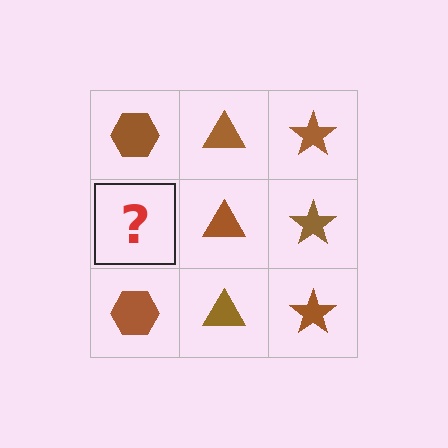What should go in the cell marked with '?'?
The missing cell should contain a brown hexagon.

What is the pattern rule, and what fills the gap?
The rule is that each column has a consistent shape. The gap should be filled with a brown hexagon.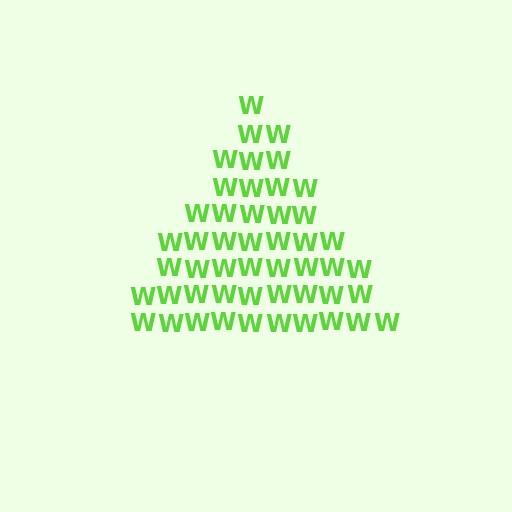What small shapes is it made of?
It is made of small letter W's.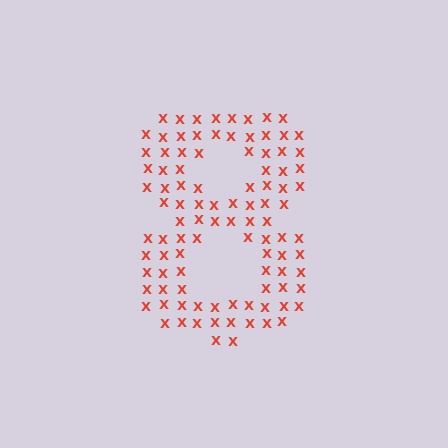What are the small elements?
The small elements are letter X's.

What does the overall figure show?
The overall figure shows the digit 8.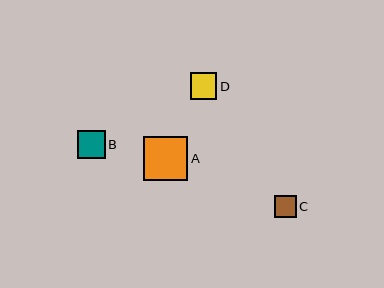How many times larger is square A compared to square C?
Square A is approximately 2.0 times the size of square C.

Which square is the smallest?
Square C is the smallest with a size of approximately 22 pixels.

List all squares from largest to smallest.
From largest to smallest: A, B, D, C.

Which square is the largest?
Square A is the largest with a size of approximately 44 pixels.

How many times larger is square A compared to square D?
Square A is approximately 1.7 times the size of square D.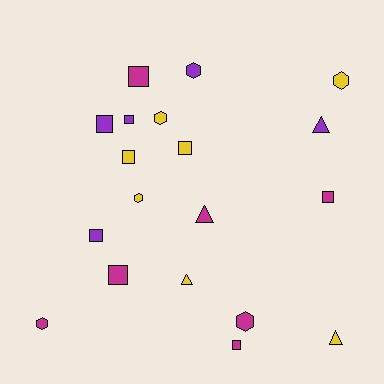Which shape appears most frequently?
Square, with 9 objects.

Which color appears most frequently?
Yellow, with 7 objects.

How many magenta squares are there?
There are 4 magenta squares.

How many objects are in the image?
There are 19 objects.